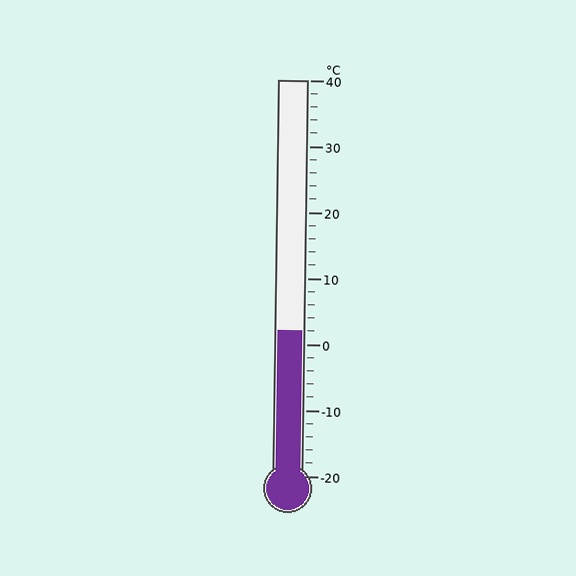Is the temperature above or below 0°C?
The temperature is above 0°C.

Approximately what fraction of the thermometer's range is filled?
The thermometer is filled to approximately 35% of its range.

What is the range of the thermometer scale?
The thermometer scale ranges from -20°C to 40°C.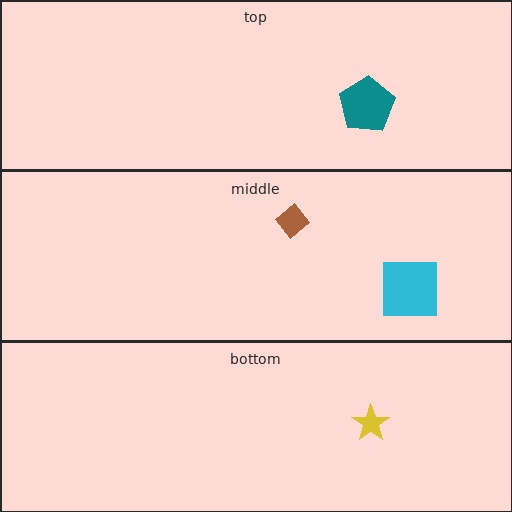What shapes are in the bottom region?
The yellow star.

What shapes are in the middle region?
The brown diamond, the cyan square.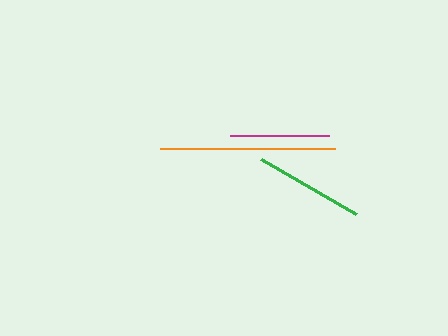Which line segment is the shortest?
The magenta line is the shortest at approximately 99 pixels.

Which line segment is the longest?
The orange line is the longest at approximately 175 pixels.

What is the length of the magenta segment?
The magenta segment is approximately 99 pixels long.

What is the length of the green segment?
The green segment is approximately 110 pixels long.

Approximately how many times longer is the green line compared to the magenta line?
The green line is approximately 1.1 times the length of the magenta line.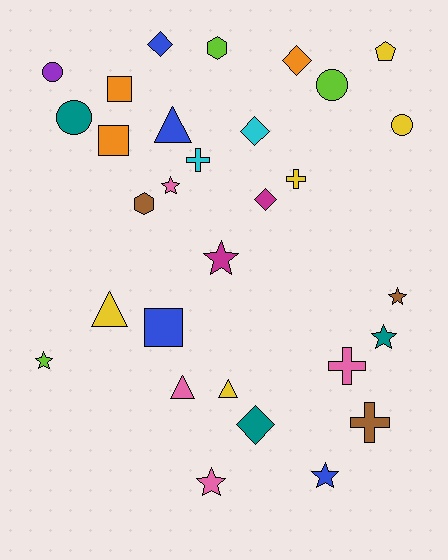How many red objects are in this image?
There are no red objects.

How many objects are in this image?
There are 30 objects.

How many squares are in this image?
There are 3 squares.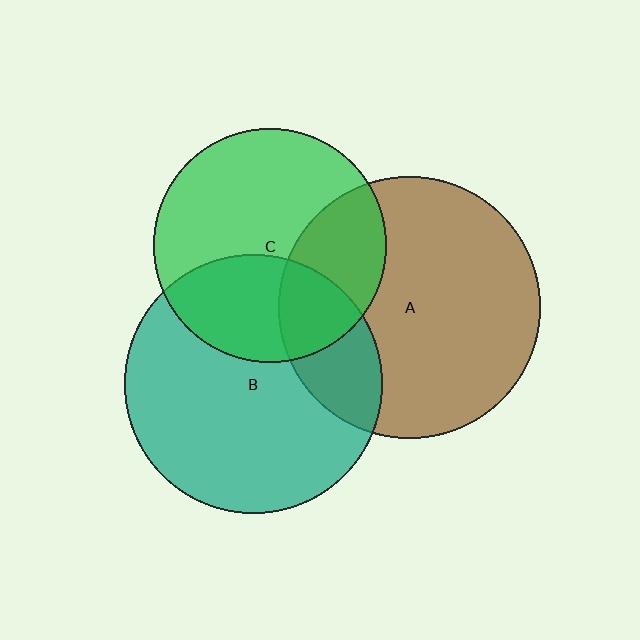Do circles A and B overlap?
Yes.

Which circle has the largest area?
Circle A (brown).